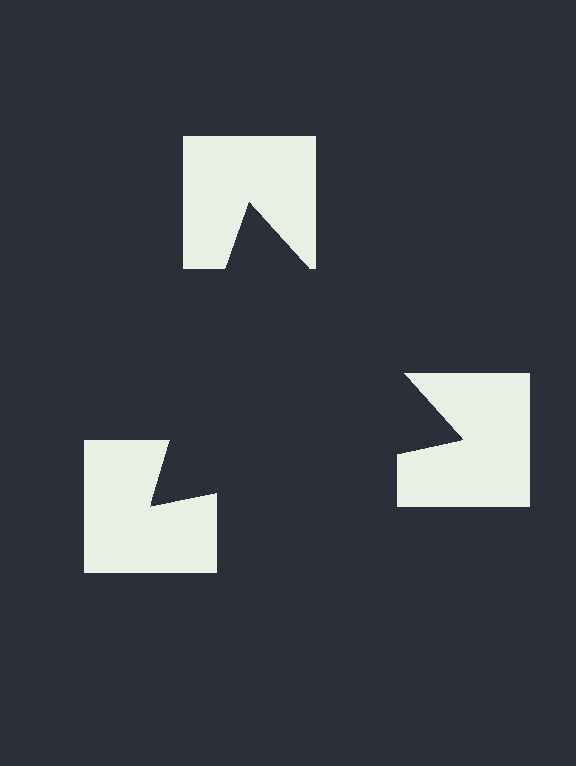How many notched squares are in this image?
There are 3 — one at each vertex of the illusory triangle.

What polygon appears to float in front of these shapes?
An illusory triangle — its edges are inferred from the aligned wedge cuts in the notched squares, not physically drawn.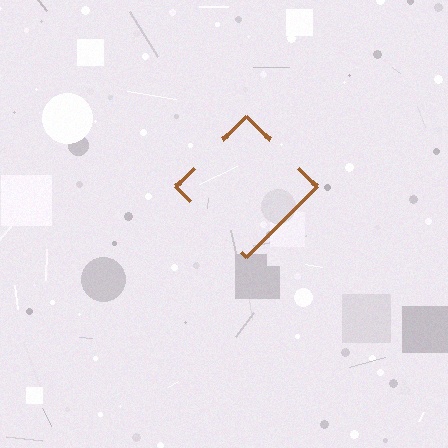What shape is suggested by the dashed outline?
The dashed outline suggests a diamond.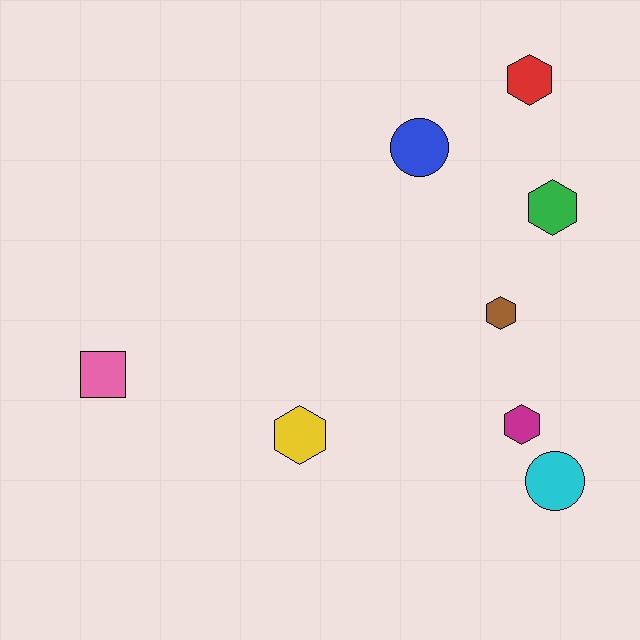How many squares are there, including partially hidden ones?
There is 1 square.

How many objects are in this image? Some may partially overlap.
There are 8 objects.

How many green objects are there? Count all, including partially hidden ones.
There is 1 green object.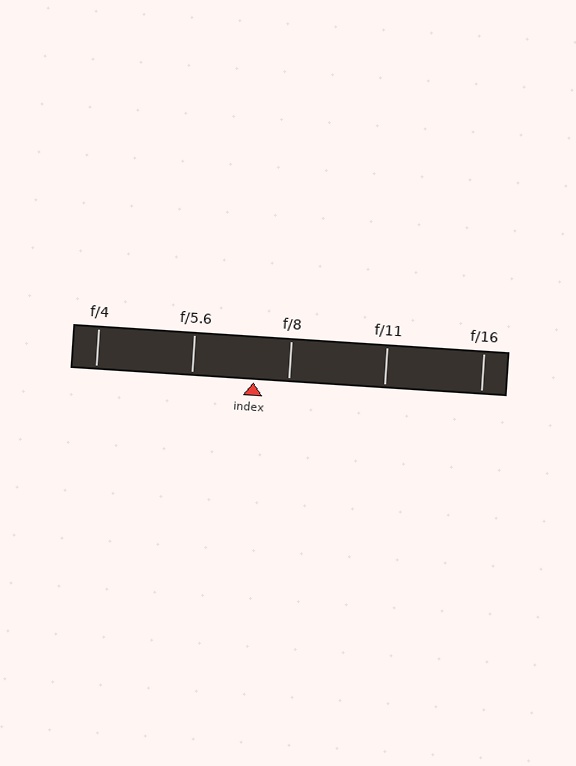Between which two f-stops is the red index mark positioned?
The index mark is between f/5.6 and f/8.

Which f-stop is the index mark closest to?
The index mark is closest to f/8.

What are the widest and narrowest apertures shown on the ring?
The widest aperture shown is f/4 and the narrowest is f/16.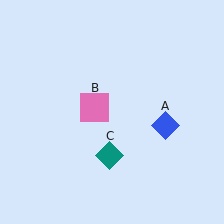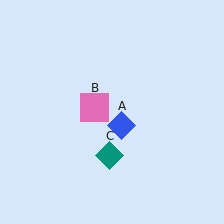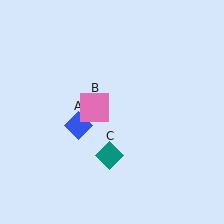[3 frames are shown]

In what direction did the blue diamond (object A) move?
The blue diamond (object A) moved left.